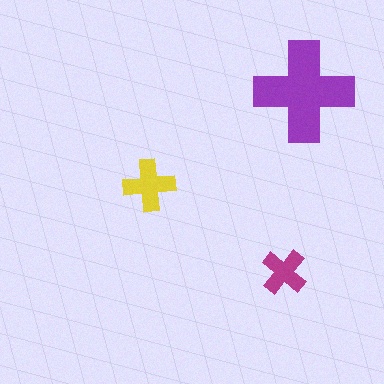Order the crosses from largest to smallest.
the purple one, the yellow one, the magenta one.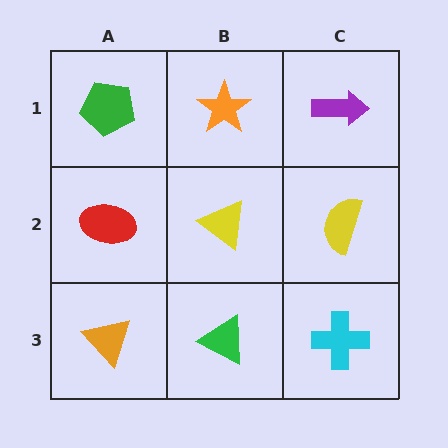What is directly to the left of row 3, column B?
An orange triangle.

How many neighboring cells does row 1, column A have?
2.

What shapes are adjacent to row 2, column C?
A purple arrow (row 1, column C), a cyan cross (row 3, column C), a yellow triangle (row 2, column B).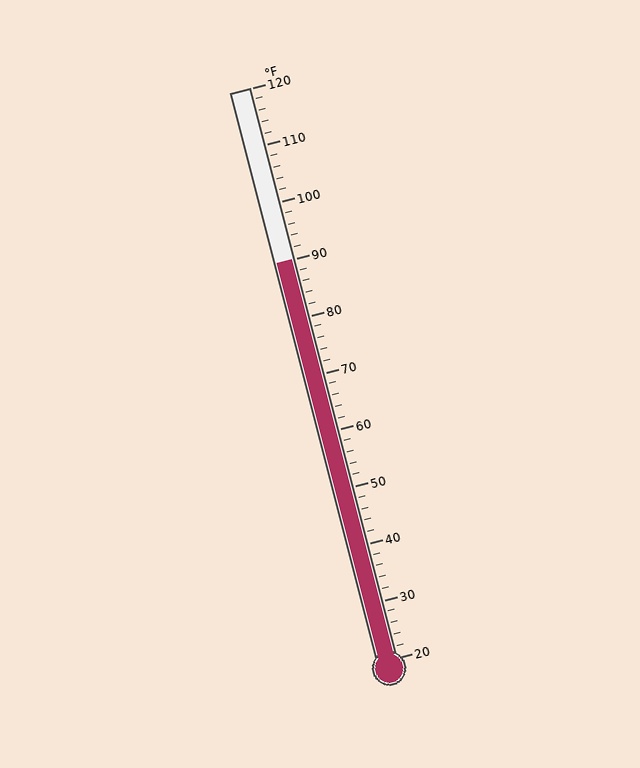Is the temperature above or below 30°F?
The temperature is above 30°F.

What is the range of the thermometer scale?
The thermometer scale ranges from 20°F to 120°F.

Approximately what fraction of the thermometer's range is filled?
The thermometer is filled to approximately 70% of its range.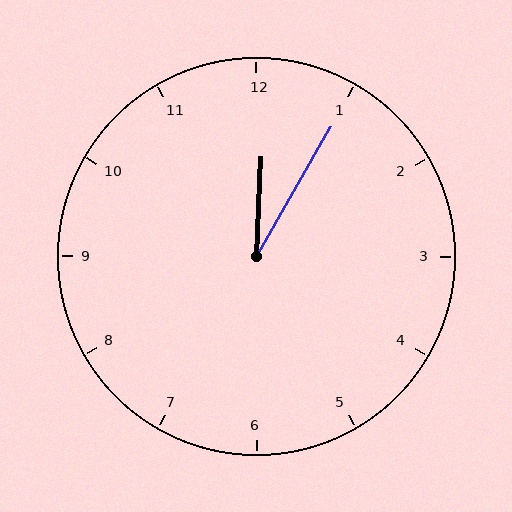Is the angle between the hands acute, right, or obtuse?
It is acute.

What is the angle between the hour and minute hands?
Approximately 28 degrees.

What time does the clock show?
12:05.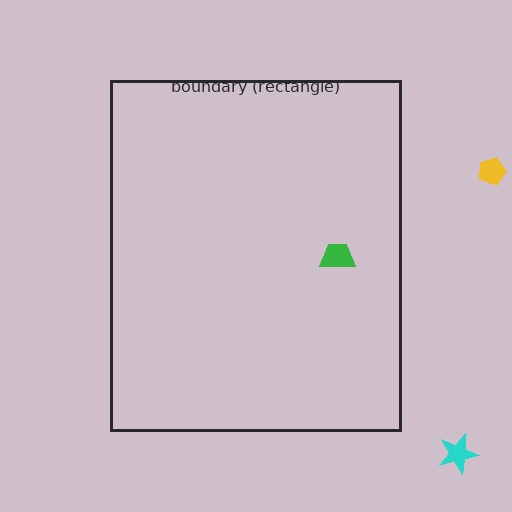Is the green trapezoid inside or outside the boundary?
Inside.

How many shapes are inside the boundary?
1 inside, 2 outside.